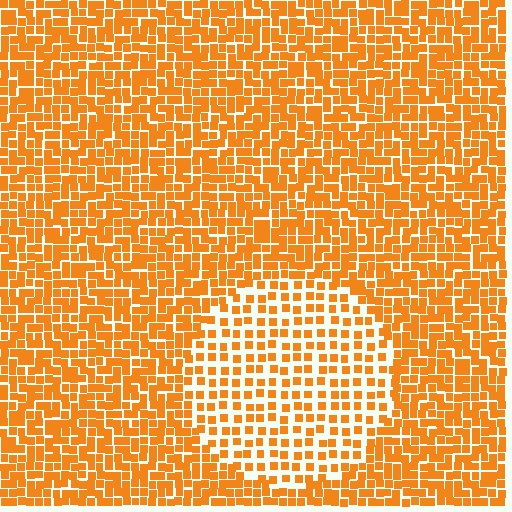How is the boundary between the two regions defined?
The boundary is defined by a change in element density (approximately 1.9x ratio). All elements are the same color, size, and shape.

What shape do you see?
I see a circle.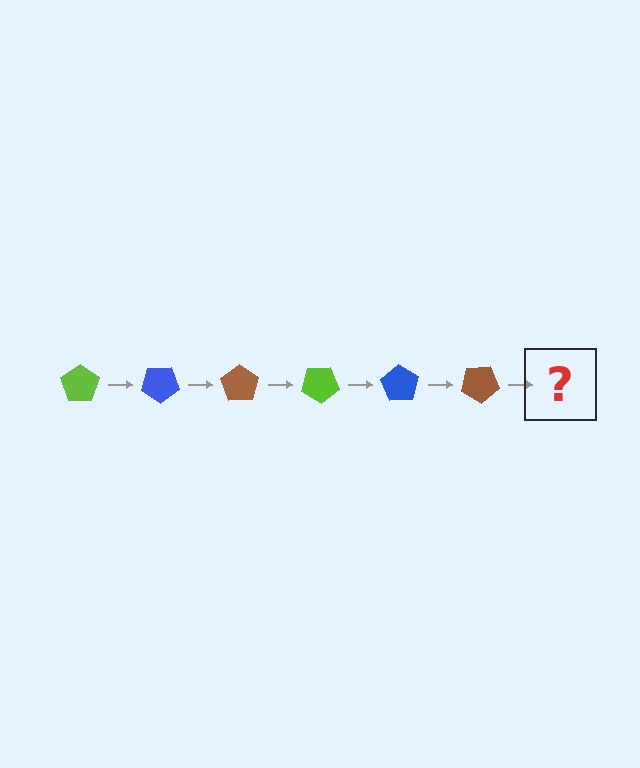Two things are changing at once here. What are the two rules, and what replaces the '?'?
The two rules are that it rotates 35 degrees each step and the color cycles through lime, blue, and brown. The '?' should be a lime pentagon, rotated 210 degrees from the start.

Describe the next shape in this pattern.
It should be a lime pentagon, rotated 210 degrees from the start.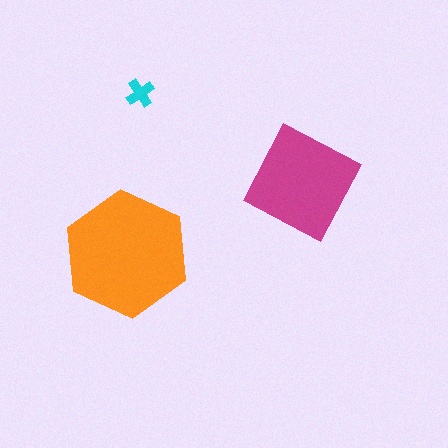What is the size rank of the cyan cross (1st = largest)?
3rd.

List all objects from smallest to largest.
The cyan cross, the magenta square, the orange hexagon.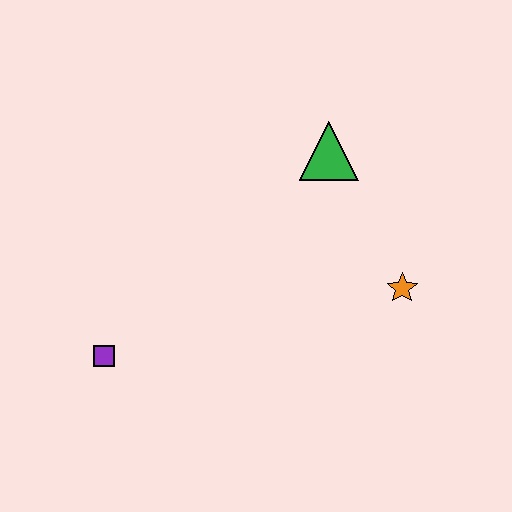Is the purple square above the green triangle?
No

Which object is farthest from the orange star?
The purple square is farthest from the orange star.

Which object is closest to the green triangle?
The orange star is closest to the green triangle.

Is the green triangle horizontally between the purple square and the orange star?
Yes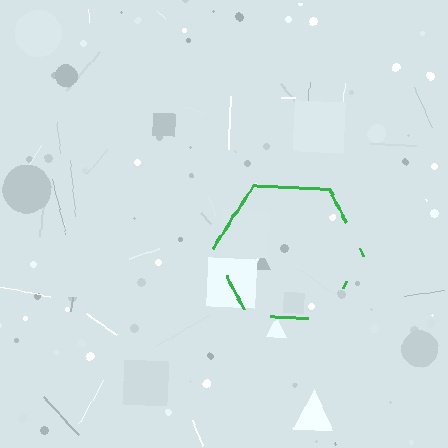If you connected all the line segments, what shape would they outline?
They would outline a hexagon.